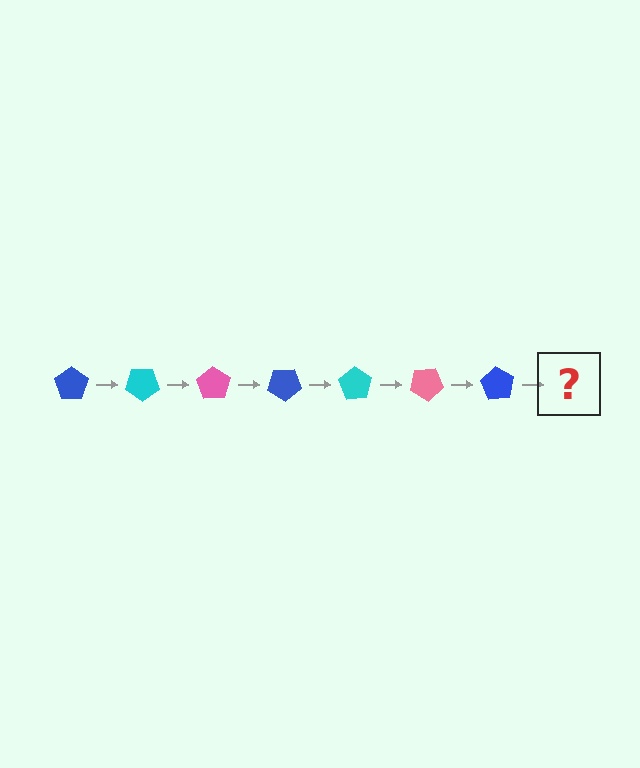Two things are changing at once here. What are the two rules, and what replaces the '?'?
The two rules are that it rotates 35 degrees each step and the color cycles through blue, cyan, and pink. The '?' should be a cyan pentagon, rotated 245 degrees from the start.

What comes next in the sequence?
The next element should be a cyan pentagon, rotated 245 degrees from the start.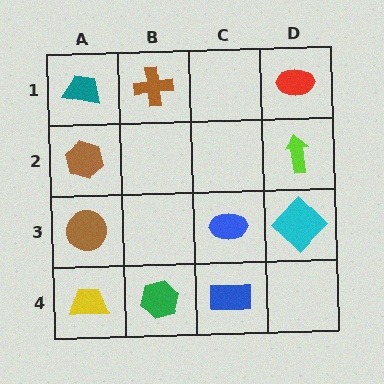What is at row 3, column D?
A cyan diamond.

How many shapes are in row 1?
3 shapes.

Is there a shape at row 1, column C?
No, that cell is empty.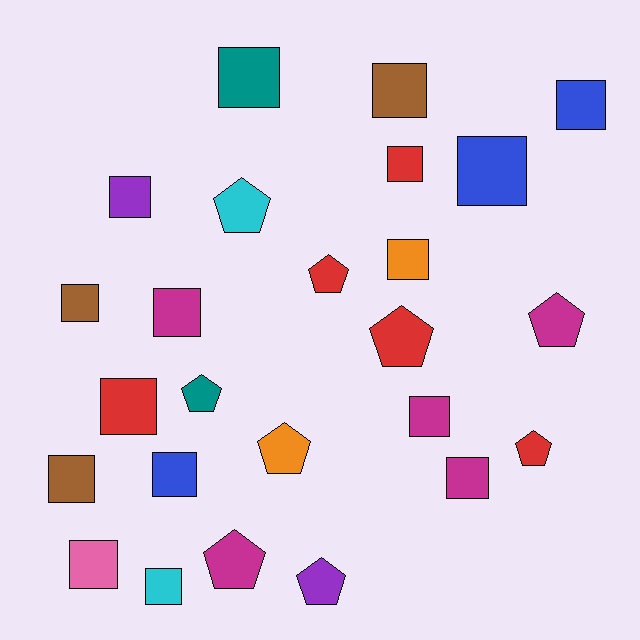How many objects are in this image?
There are 25 objects.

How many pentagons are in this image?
There are 9 pentagons.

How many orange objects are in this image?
There are 2 orange objects.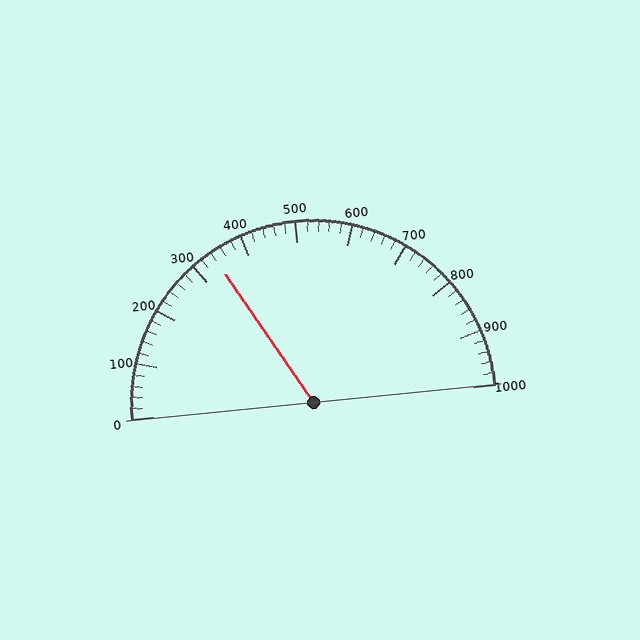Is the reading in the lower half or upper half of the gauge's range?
The reading is in the lower half of the range (0 to 1000).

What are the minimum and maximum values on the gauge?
The gauge ranges from 0 to 1000.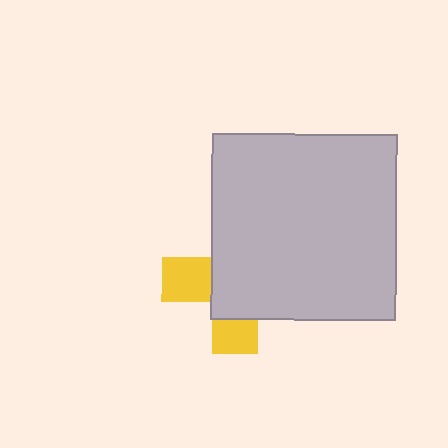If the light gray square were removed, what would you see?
You would see the complete yellow cross.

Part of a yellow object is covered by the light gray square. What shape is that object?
It is a cross.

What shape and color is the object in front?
The object in front is a light gray square.